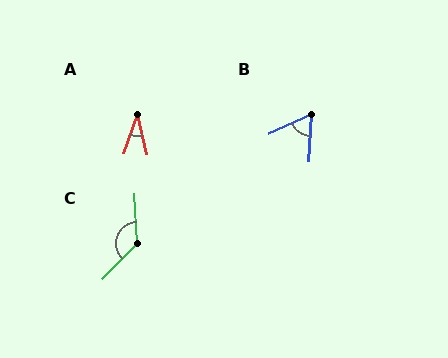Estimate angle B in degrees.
Approximately 64 degrees.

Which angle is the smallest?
A, at approximately 33 degrees.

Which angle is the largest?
C, at approximately 132 degrees.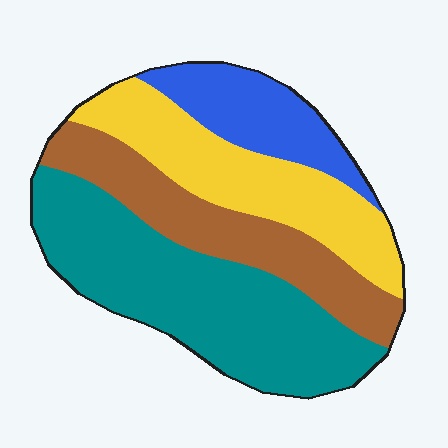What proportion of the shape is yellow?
Yellow covers roughly 25% of the shape.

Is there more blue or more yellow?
Yellow.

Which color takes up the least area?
Blue, at roughly 15%.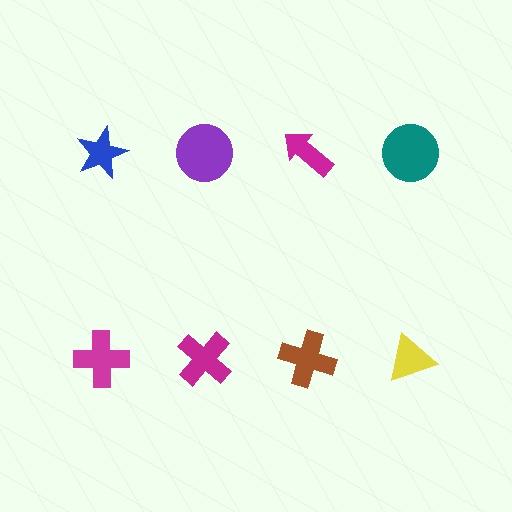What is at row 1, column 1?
A blue star.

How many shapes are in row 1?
4 shapes.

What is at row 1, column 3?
A magenta arrow.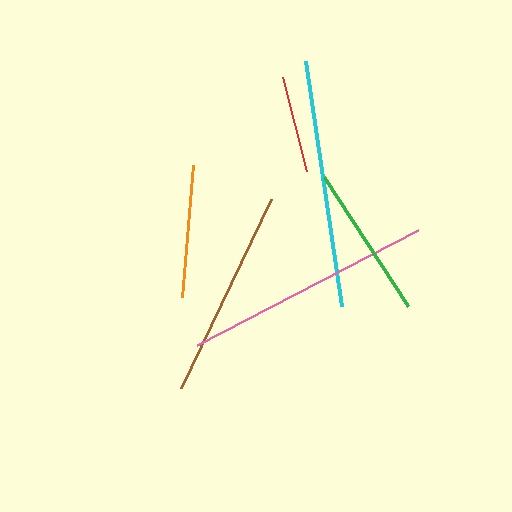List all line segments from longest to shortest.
From longest to shortest: pink, cyan, brown, green, orange, red.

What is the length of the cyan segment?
The cyan segment is approximately 247 pixels long.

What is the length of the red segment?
The red segment is approximately 97 pixels long.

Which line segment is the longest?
The pink line is the longest at approximately 249 pixels.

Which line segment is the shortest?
The red line is the shortest at approximately 97 pixels.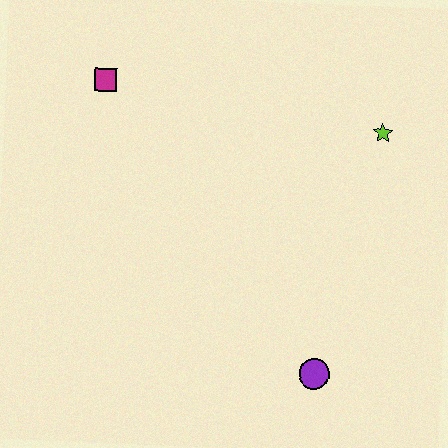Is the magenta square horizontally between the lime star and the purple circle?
No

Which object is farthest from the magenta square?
The purple circle is farthest from the magenta square.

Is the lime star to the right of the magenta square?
Yes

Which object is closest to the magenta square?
The lime star is closest to the magenta square.